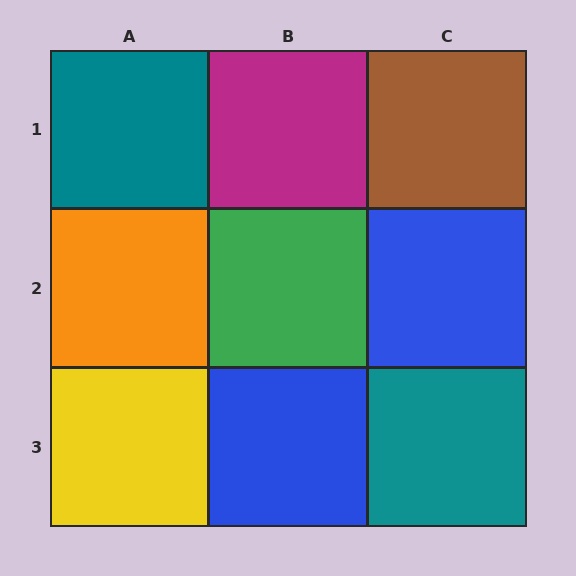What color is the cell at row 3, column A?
Yellow.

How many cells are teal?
2 cells are teal.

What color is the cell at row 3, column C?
Teal.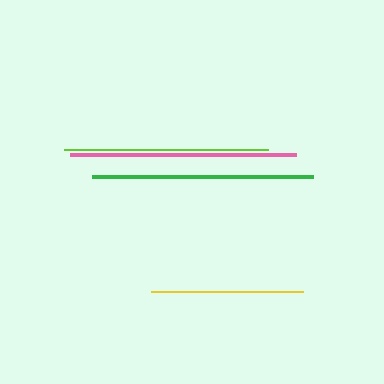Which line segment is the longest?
The pink line is the longest at approximately 226 pixels.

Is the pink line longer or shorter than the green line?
The pink line is longer than the green line.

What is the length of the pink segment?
The pink segment is approximately 226 pixels long.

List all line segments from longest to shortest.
From longest to shortest: pink, green, lime, yellow.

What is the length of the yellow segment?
The yellow segment is approximately 152 pixels long.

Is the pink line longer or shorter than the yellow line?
The pink line is longer than the yellow line.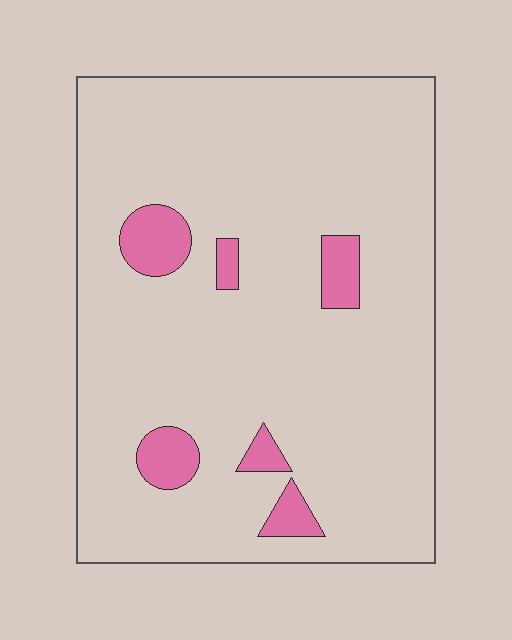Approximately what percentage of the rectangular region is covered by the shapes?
Approximately 10%.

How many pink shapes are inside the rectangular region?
6.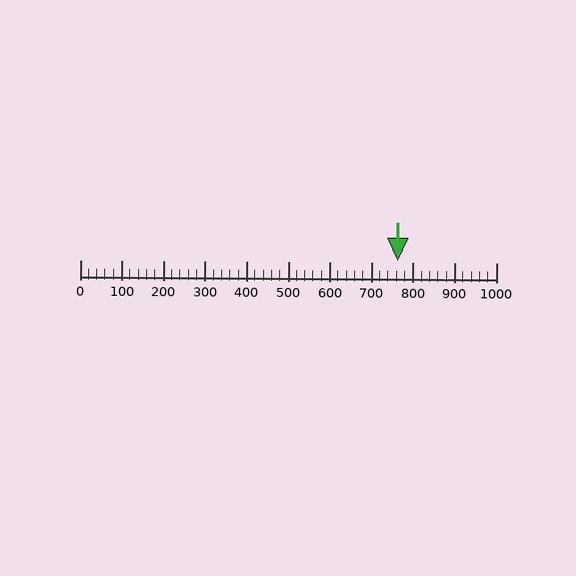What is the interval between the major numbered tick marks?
The major tick marks are spaced 100 units apart.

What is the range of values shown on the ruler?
The ruler shows values from 0 to 1000.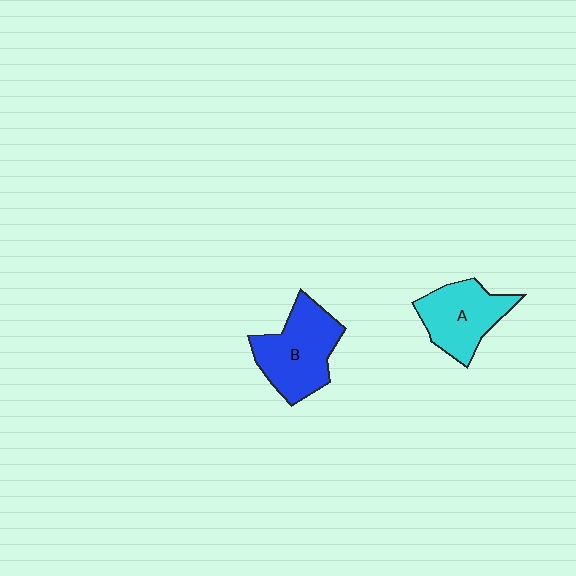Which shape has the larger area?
Shape B (blue).